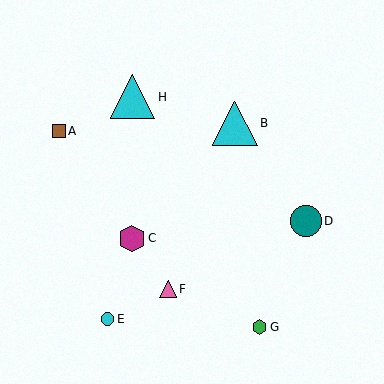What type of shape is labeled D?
Shape D is a teal circle.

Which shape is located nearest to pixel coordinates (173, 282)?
The pink triangle (labeled F) at (168, 289) is nearest to that location.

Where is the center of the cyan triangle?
The center of the cyan triangle is at (235, 123).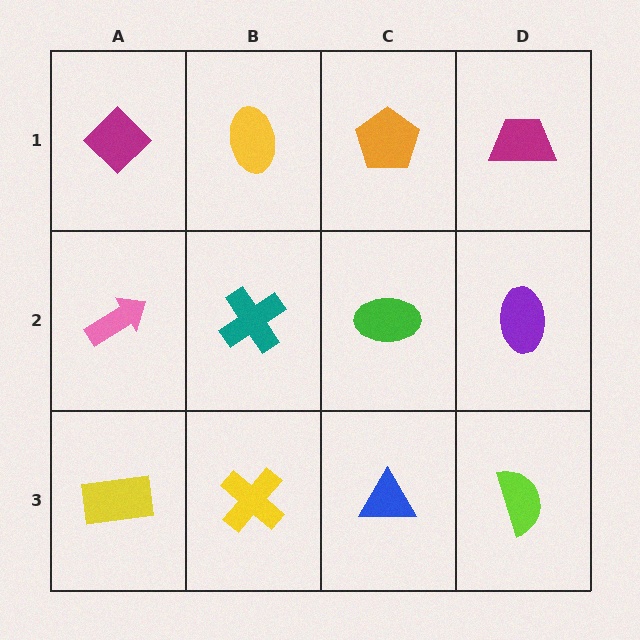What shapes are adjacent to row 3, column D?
A purple ellipse (row 2, column D), a blue triangle (row 3, column C).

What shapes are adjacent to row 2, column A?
A magenta diamond (row 1, column A), a yellow rectangle (row 3, column A), a teal cross (row 2, column B).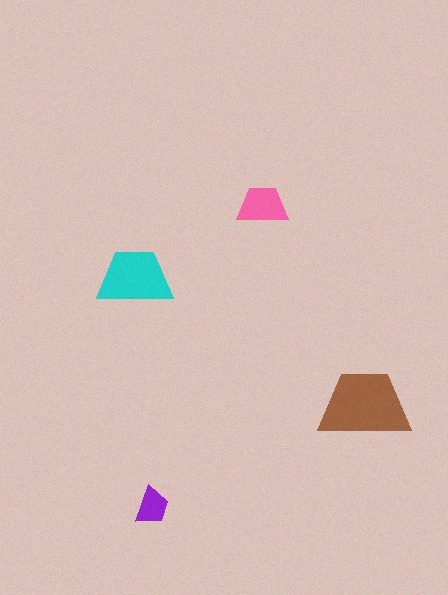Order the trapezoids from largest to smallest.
the brown one, the cyan one, the pink one, the purple one.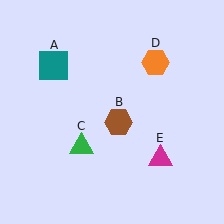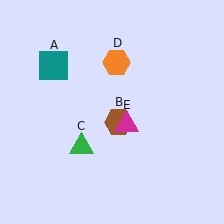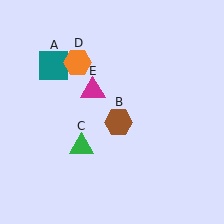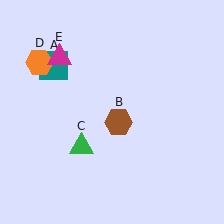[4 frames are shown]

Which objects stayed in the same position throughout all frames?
Teal square (object A) and brown hexagon (object B) and green triangle (object C) remained stationary.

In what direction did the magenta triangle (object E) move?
The magenta triangle (object E) moved up and to the left.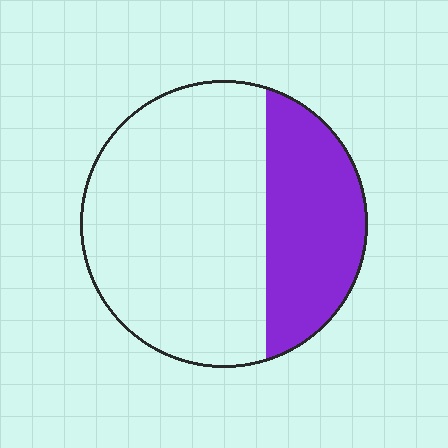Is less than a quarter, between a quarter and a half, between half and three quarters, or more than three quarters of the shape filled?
Between a quarter and a half.